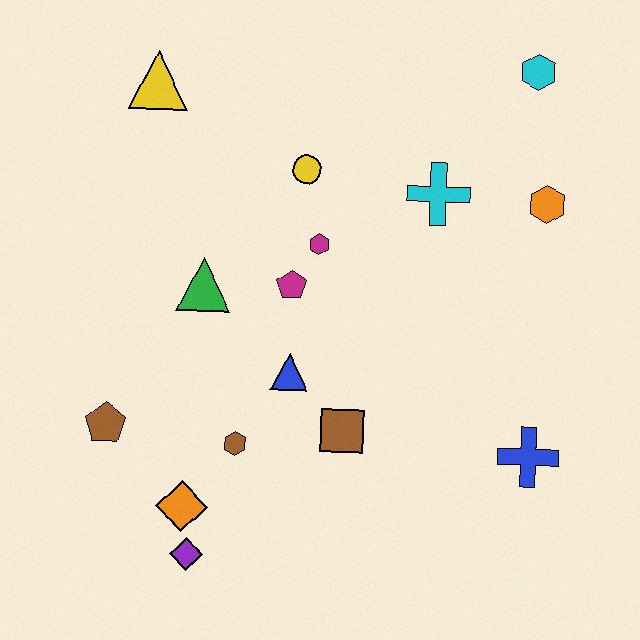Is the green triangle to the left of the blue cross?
Yes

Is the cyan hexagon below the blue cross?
No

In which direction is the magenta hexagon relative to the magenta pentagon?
The magenta hexagon is above the magenta pentagon.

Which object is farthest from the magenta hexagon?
The purple diamond is farthest from the magenta hexagon.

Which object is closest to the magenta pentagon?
The magenta hexagon is closest to the magenta pentagon.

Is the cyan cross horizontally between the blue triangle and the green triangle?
No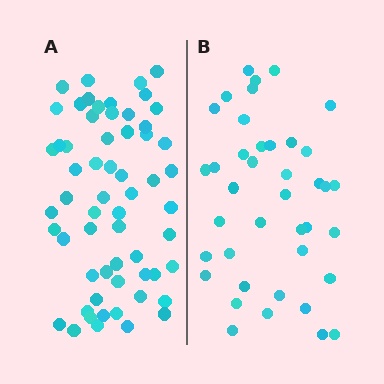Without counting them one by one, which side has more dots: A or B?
Region A (the left region) has more dots.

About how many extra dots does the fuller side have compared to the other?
Region A has approximately 20 more dots than region B.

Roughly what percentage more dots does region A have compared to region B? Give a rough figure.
About 50% more.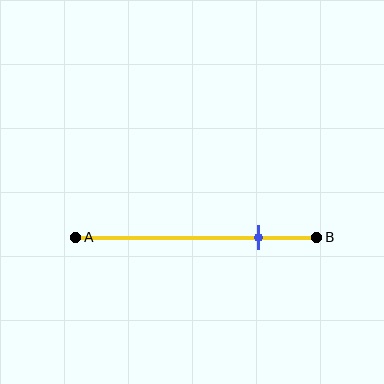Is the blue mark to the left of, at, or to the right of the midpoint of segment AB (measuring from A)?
The blue mark is to the right of the midpoint of segment AB.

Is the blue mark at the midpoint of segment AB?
No, the mark is at about 75% from A, not at the 50% midpoint.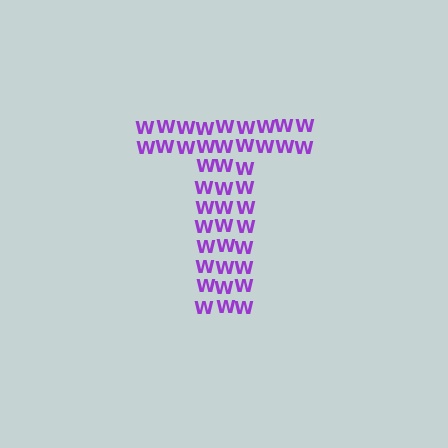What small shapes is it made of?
It is made of small letter W's.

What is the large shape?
The large shape is the letter T.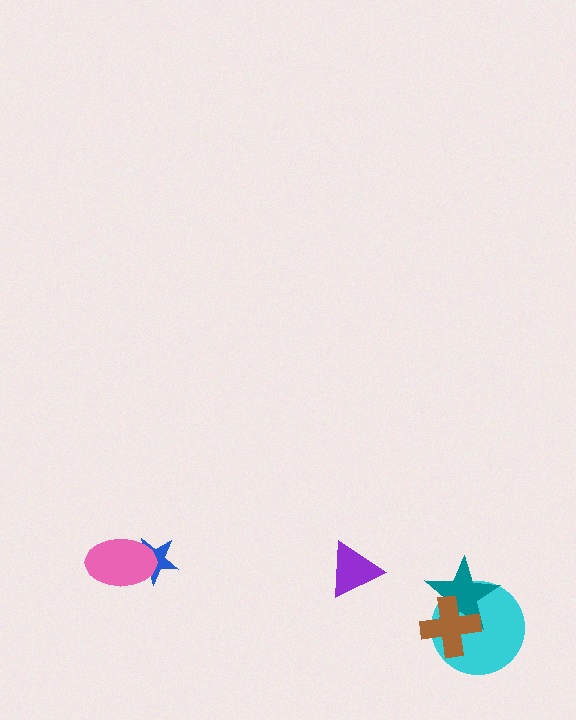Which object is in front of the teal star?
The brown cross is in front of the teal star.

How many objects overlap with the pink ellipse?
1 object overlaps with the pink ellipse.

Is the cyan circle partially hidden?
Yes, it is partially covered by another shape.